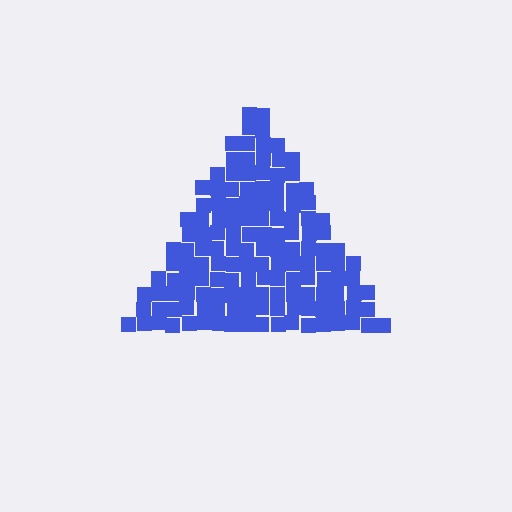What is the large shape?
The large shape is a triangle.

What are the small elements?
The small elements are squares.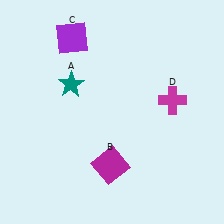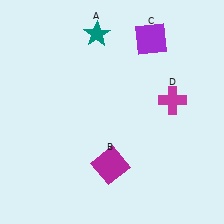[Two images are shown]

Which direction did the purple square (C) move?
The purple square (C) moved right.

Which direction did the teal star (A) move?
The teal star (A) moved up.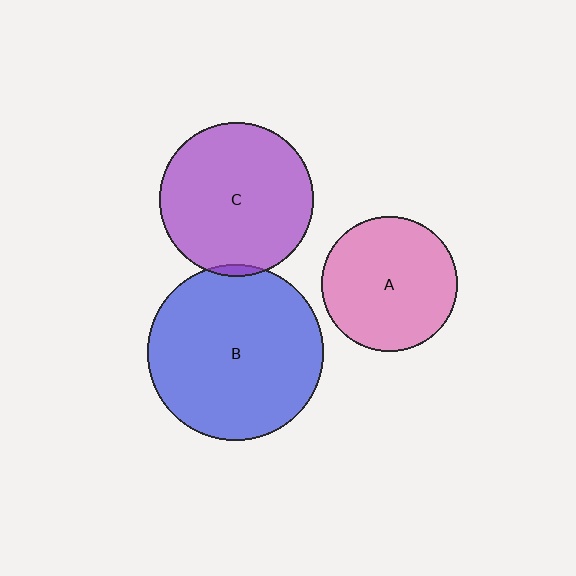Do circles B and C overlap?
Yes.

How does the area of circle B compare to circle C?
Approximately 1.3 times.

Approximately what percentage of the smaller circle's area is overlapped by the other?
Approximately 5%.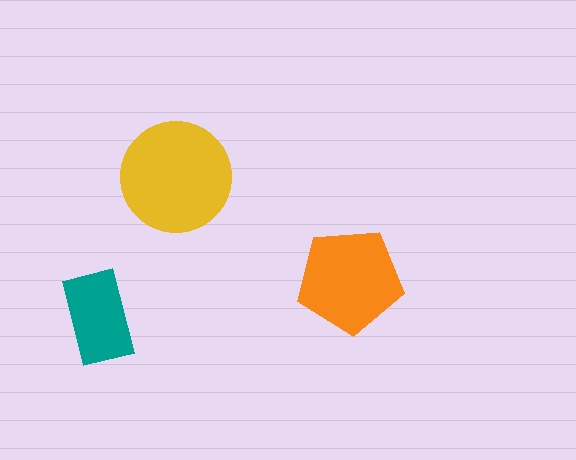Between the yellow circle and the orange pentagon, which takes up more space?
The yellow circle.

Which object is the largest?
The yellow circle.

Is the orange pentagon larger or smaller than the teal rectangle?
Larger.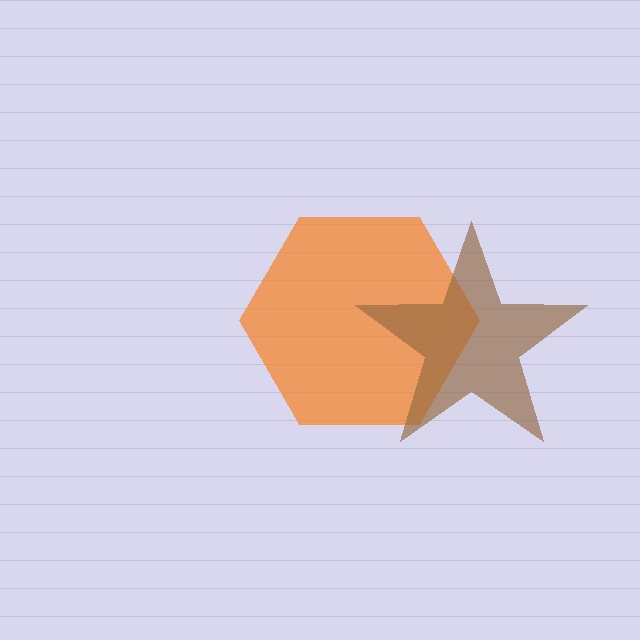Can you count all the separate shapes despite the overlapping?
Yes, there are 2 separate shapes.